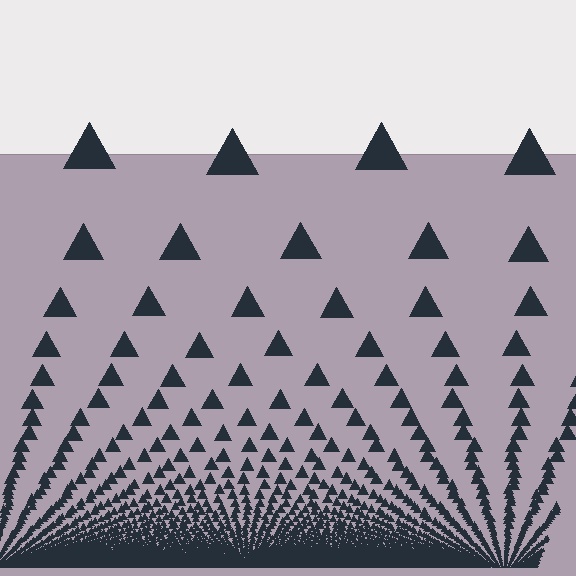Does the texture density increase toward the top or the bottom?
Density increases toward the bottom.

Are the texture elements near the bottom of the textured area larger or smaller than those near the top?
Smaller. The gradient is inverted — elements near the bottom are smaller and denser.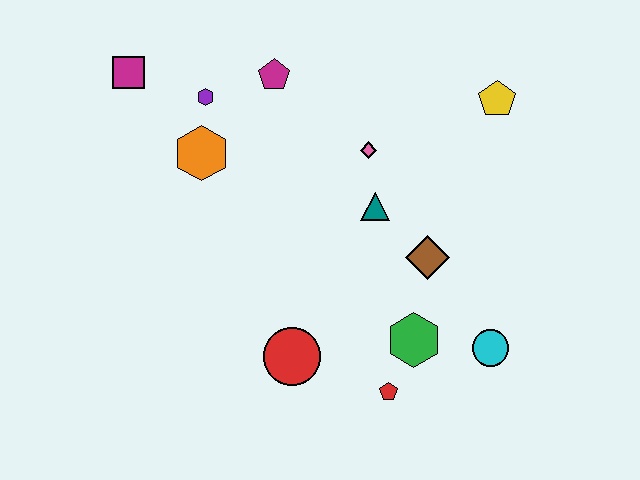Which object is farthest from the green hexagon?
The magenta square is farthest from the green hexagon.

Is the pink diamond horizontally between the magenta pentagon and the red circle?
No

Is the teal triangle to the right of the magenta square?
Yes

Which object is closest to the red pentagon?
The green hexagon is closest to the red pentagon.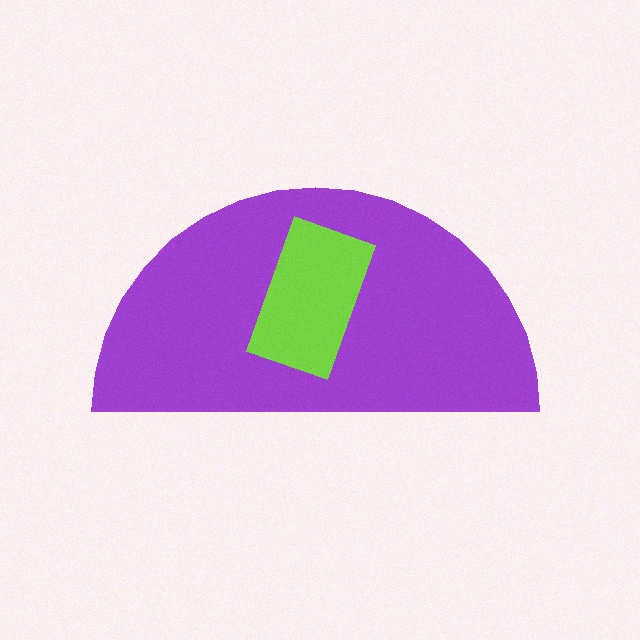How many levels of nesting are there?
2.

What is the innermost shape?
The lime rectangle.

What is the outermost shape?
The purple semicircle.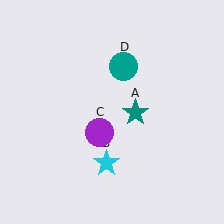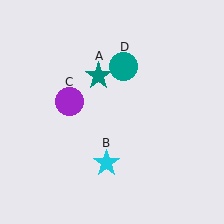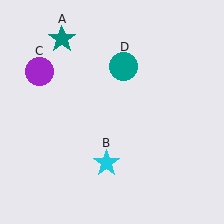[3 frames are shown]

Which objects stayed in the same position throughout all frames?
Cyan star (object B) and teal circle (object D) remained stationary.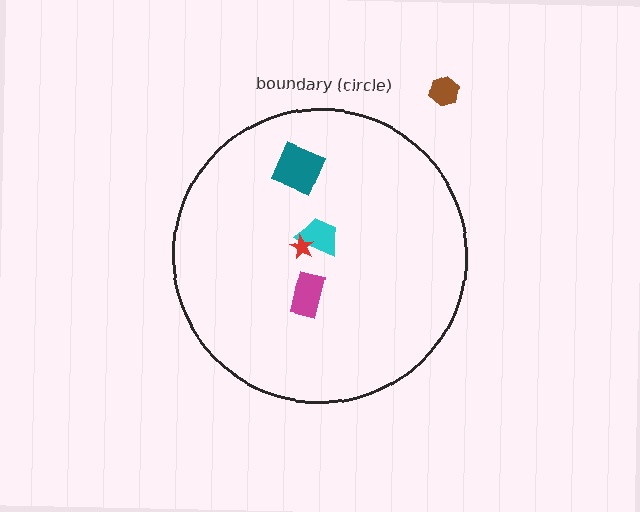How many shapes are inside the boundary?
4 inside, 1 outside.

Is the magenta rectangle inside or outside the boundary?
Inside.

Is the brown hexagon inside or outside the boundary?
Outside.